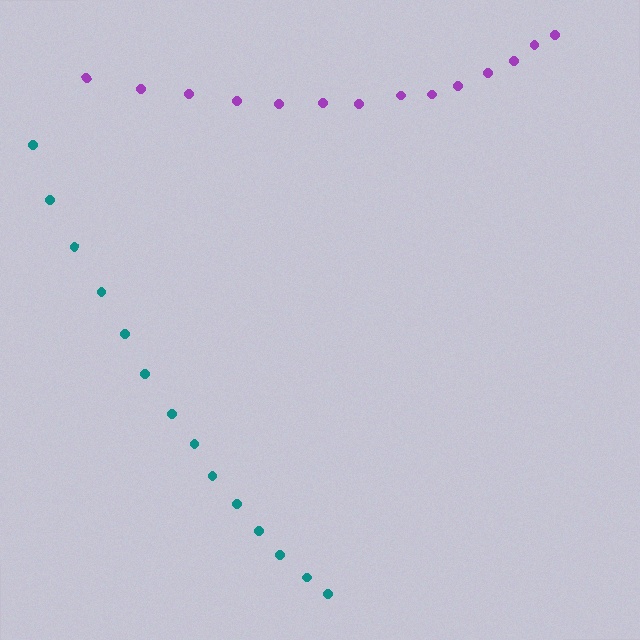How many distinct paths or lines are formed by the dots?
There are 2 distinct paths.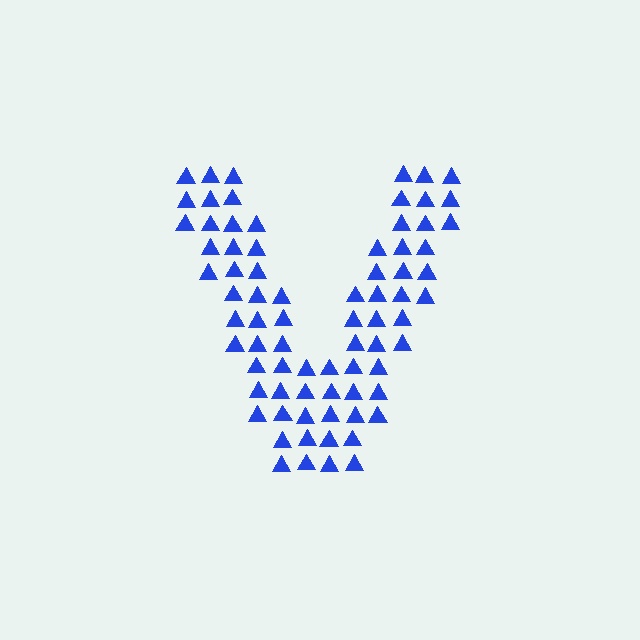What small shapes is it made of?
It is made of small triangles.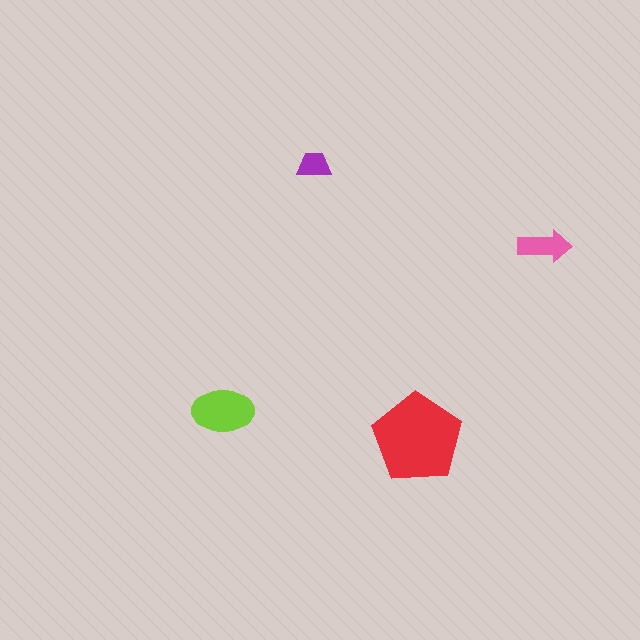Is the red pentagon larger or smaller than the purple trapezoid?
Larger.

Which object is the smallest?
The purple trapezoid.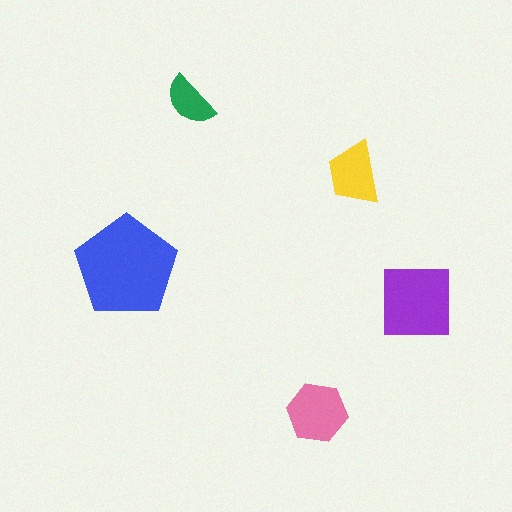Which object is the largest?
The blue pentagon.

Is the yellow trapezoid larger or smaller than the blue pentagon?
Smaller.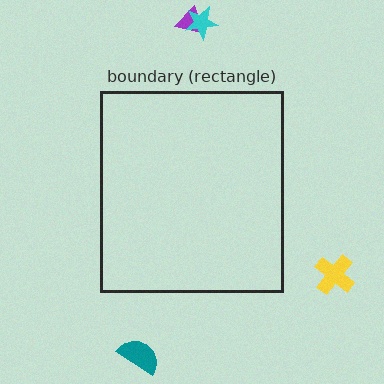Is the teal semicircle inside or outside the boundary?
Outside.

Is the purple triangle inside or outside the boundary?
Outside.